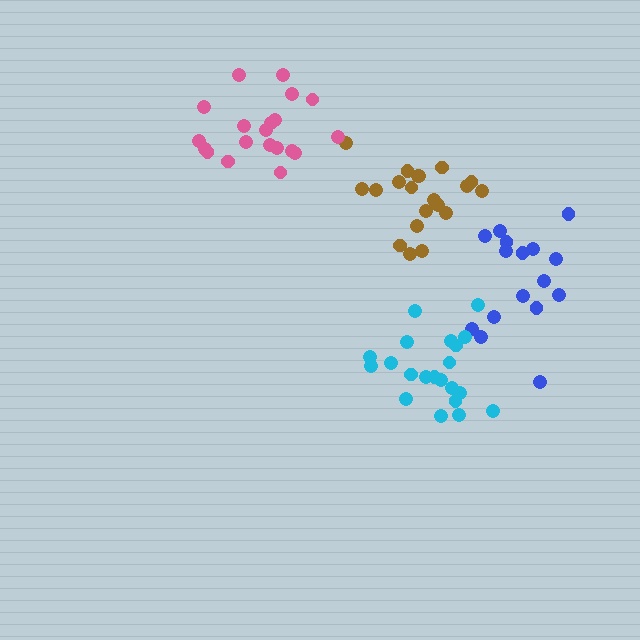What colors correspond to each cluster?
The clusters are colored: brown, blue, pink, cyan.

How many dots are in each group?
Group 1: 20 dots, Group 2: 17 dots, Group 3: 20 dots, Group 4: 21 dots (78 total).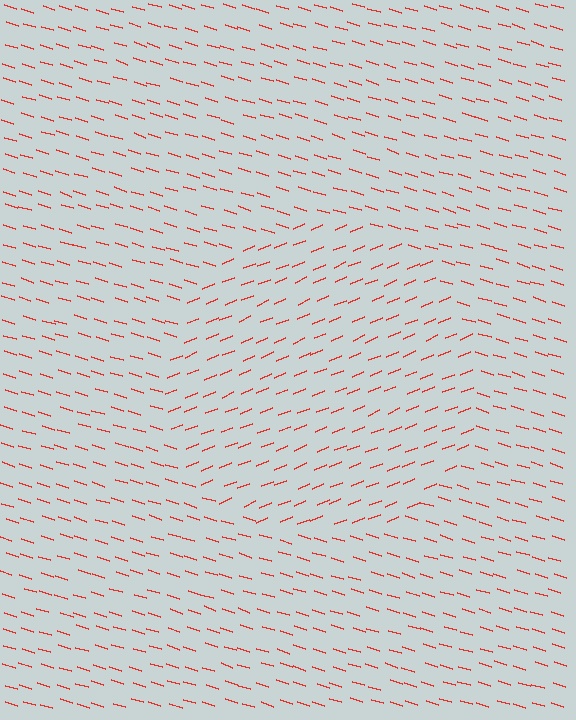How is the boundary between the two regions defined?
The boundary is defined purely by a change in line orientation (approximately 39 degrees difference). All lines are the same color and thickness.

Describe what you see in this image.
The image is filled with small red line segments. A circle region in the image has lines oriented differently from the surrounding lines, creating a visible texture boundary.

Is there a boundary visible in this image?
Yes, there is a texture boundary formed by a change in line orientation.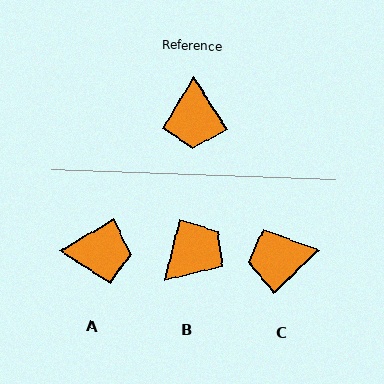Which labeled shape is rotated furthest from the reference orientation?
B, about 134 degrees away.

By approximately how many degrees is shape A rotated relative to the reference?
Approximately 88 degrees counter-clockwise.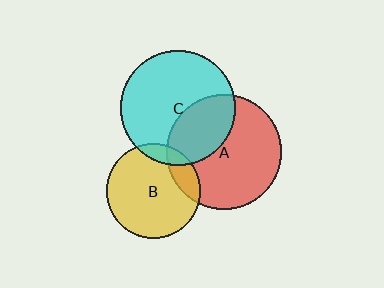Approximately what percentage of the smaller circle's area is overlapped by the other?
Approximately 15%.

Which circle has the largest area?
Circle C (cyan).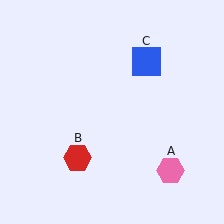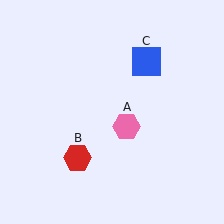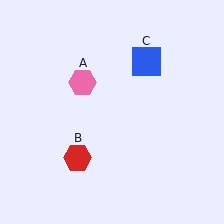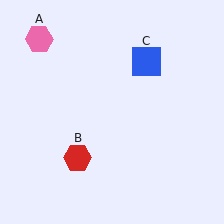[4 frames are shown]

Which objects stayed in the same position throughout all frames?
Red hexagon (object B) and blue square (object C) remained stationary.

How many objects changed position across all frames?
1 object changed position: pink hexagon (object A).